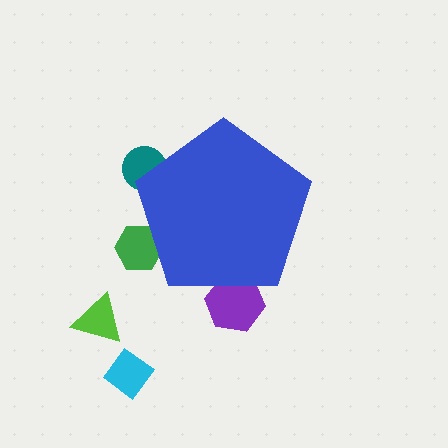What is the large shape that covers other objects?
A blue pentagon.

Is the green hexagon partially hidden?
Yes, the green hexagon is partially hidden behind the blue pentagon.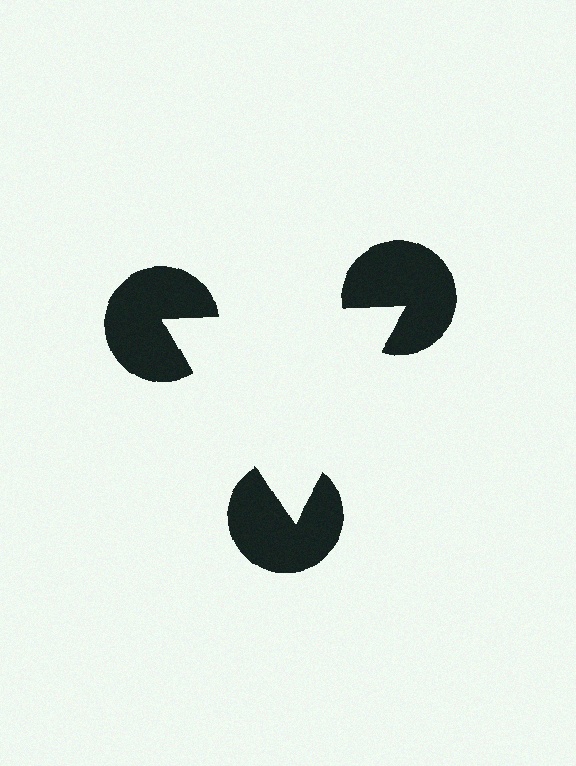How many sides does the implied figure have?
3 sides.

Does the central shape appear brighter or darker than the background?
It typically appears slightly brighter than the background, even though no actual brightness change is drawn.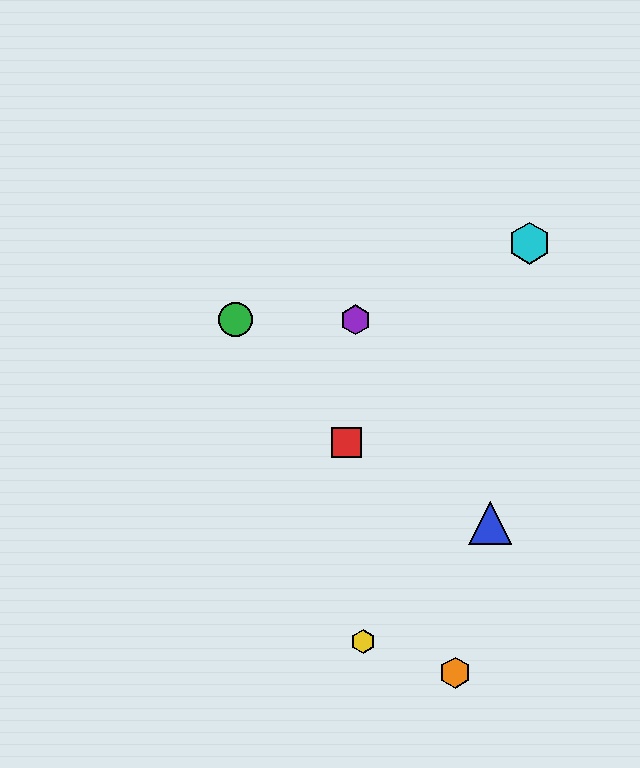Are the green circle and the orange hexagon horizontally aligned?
No, the green circle is at y≈320 and the orange hexagon is at y≈673.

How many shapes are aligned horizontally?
2 shapes (the green circle, the purple hexagon) are aligned horizontally.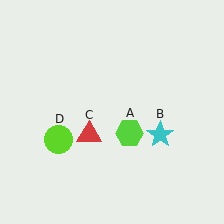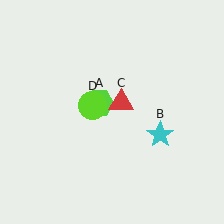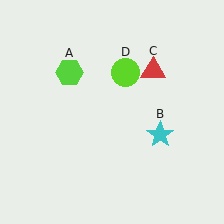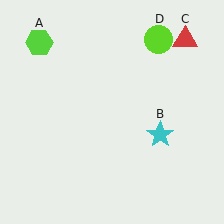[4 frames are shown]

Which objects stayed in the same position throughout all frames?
Cyan star (object B) remained stationary.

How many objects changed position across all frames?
3 objects changed position: lime hexagon (object A), red triangle (object C), lime circle (object D).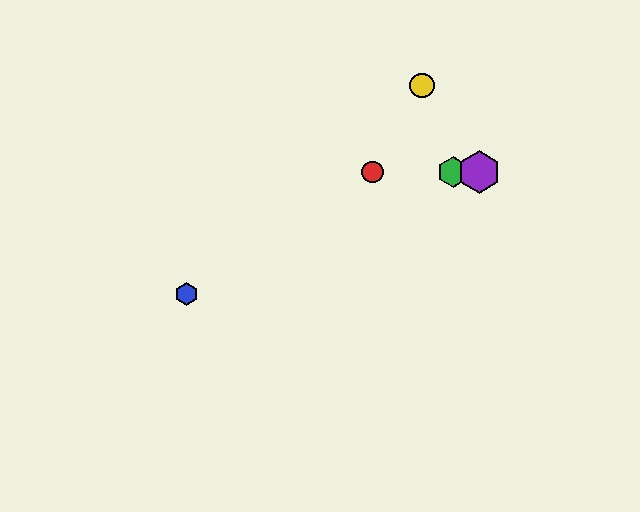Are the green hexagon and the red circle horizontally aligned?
Yes, both are at y≈172.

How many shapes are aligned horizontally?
3 shapes (the red circle, the green hexagon, the purple hexagon) are aligned horizontally.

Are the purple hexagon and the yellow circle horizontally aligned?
No, the purple hexagon is at y≈172 and the yellow circle is at y≈86.